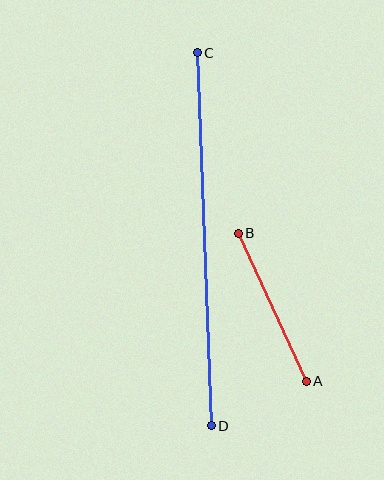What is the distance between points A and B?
The distance is approximately 163 pixels.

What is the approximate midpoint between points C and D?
The midpoint is at approximately (204, 239) pixels.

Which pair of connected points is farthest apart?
Points C and D are farthest apart.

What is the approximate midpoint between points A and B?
The midpoint is at approximately (272, 307) pixels.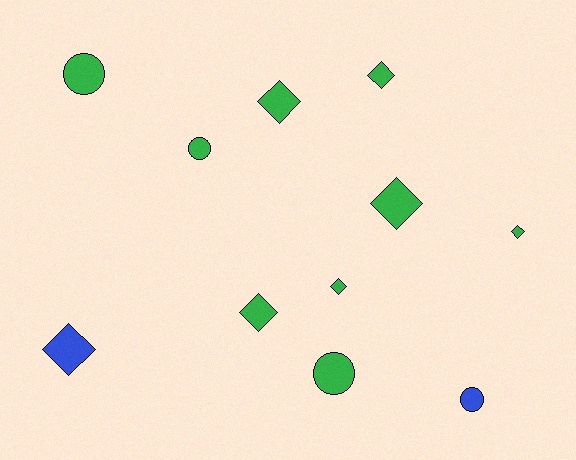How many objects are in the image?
There are 11 objects.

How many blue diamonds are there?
There is 1 blue diamond.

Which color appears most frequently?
Green, with 9 objects.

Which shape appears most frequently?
Diamond, with 7 objects.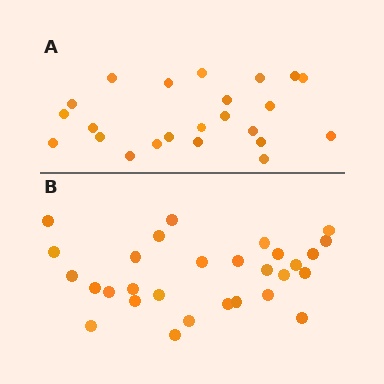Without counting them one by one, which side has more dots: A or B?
Region B (the bottom region) has more dots.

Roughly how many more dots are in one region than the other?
Region B has about 6 more dots than region A.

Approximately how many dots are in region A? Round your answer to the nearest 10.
About 20 dots. (The exact count is 23, which rounds to 20.)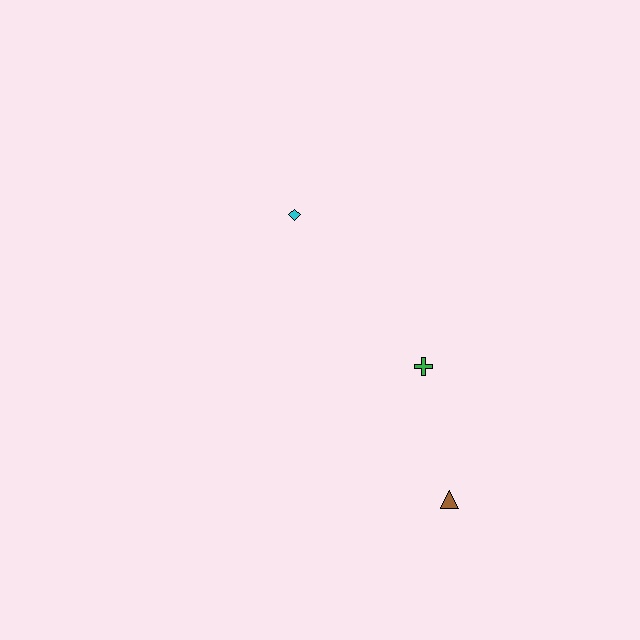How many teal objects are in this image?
There are no teal objects.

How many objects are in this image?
There are 3 objects.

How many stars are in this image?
There are no stars.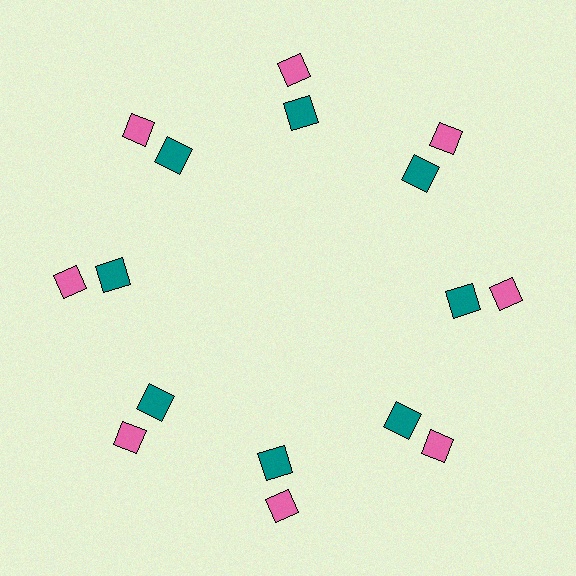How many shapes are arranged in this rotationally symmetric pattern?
There are 16 shapes, arranged in 8 groups of 2.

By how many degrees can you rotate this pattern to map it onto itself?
The pattern maps onto itself every 45 degrees of rotation.